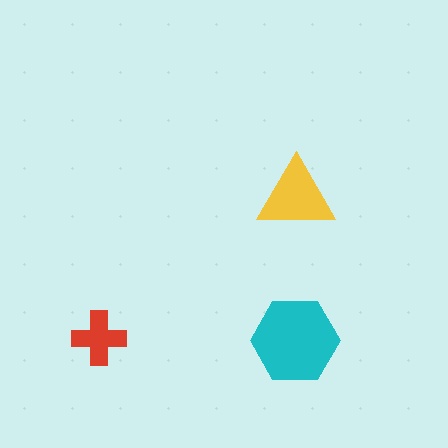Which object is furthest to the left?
The red cross is leftmost.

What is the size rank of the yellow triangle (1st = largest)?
2nd.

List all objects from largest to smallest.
The cyan hexagon, the yellow triangle, the red cross.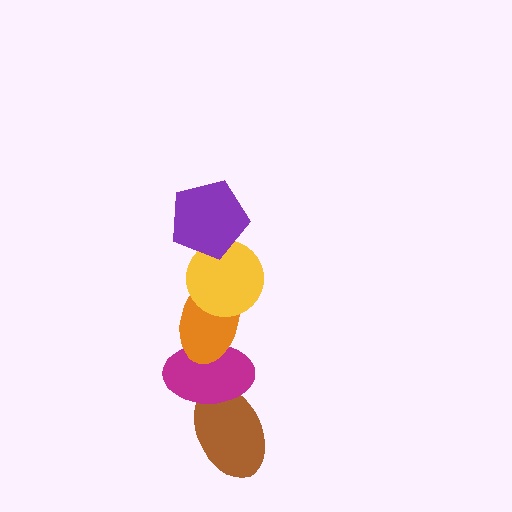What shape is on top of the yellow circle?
The purple pentagon is on top of the yellow circle.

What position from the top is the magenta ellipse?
The magenta ellipse is 4th from the top.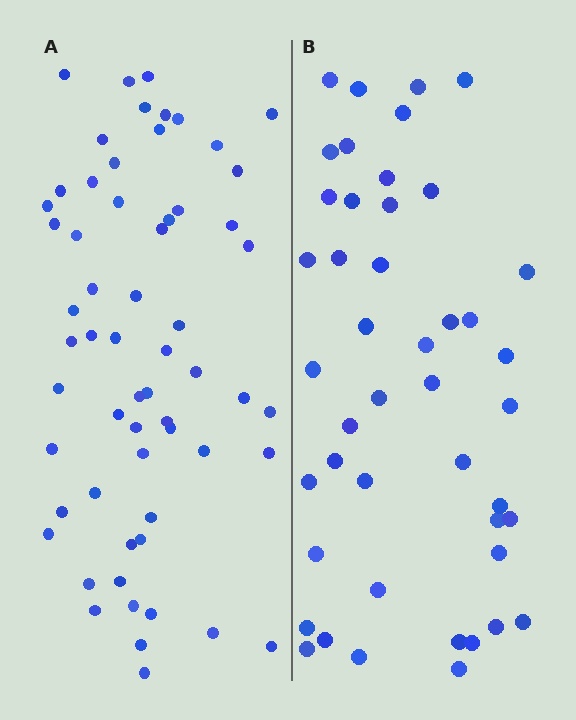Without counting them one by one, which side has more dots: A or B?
Region A (the left region) has more dots.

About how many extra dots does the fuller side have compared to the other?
Region A has approximately 15 more dots than region B.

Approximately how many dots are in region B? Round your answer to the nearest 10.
About 40 dots. (The exact count is 45, which rounds to 40.)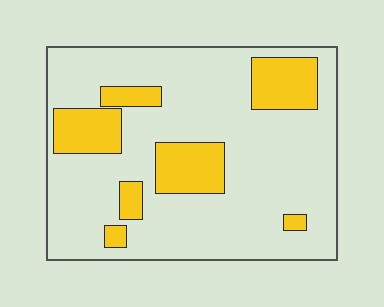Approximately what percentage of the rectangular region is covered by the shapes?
Approximately 20%.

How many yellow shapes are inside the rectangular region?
7.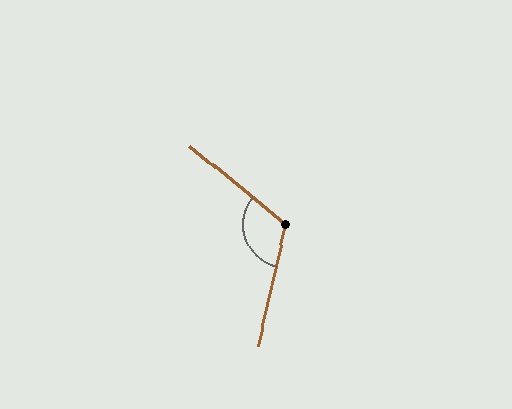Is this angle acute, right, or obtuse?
It is obtuse.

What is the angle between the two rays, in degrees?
Approximately 116 degrees.